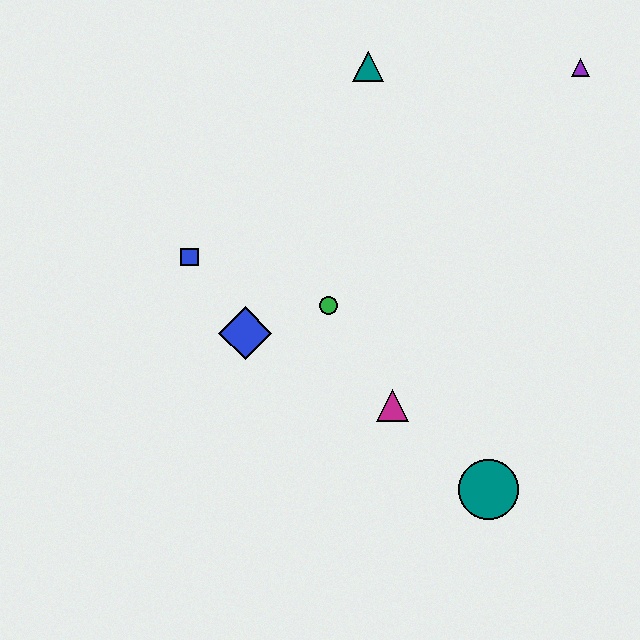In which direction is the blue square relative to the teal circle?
The blue square is to the left of the teal circle.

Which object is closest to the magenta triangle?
The green circle is closest to the magenta triangle.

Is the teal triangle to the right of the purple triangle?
No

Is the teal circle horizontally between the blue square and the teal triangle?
No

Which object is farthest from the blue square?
The purple triangle is farthest from the blue square.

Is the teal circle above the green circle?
No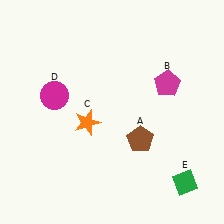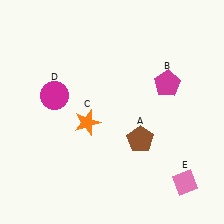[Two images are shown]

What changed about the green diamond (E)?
In Image 1, E is green. In Image 2, it changed to pink.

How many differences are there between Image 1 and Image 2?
There is 1 difference between the two images.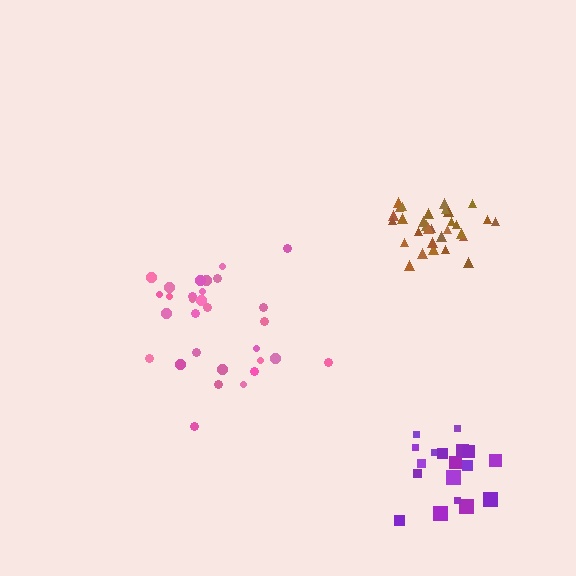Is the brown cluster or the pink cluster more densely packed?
Brown.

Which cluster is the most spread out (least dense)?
Pink.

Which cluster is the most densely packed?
Brown.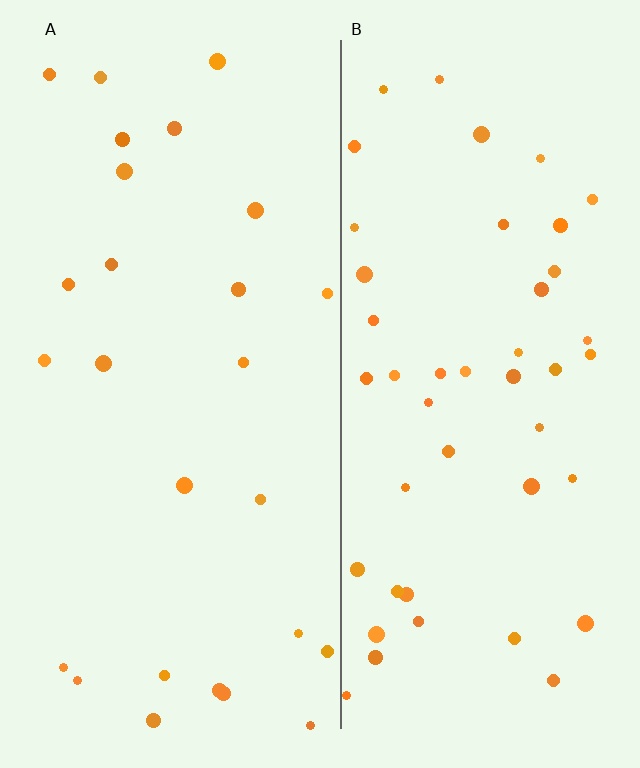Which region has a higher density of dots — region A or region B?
B (the right).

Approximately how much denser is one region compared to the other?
Approximately 1.8× — region B over region A.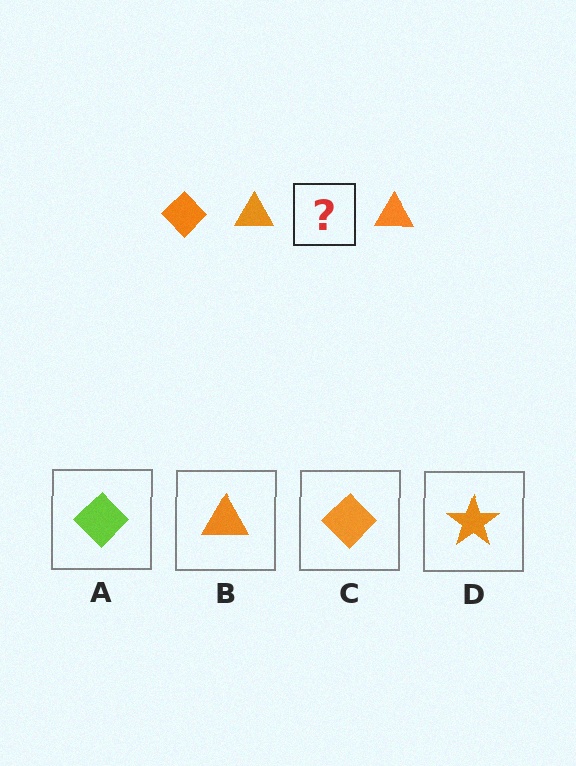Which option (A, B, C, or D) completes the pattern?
C.